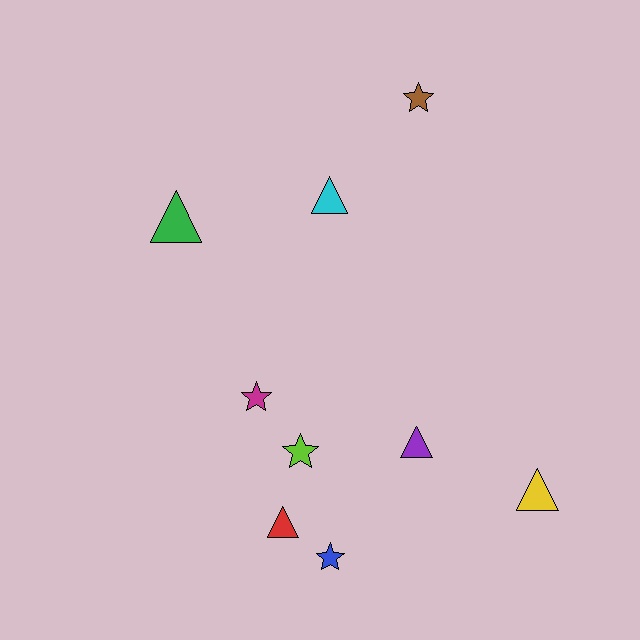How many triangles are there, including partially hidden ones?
There are 5 triangles.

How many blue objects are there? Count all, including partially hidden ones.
There is 1 blue object.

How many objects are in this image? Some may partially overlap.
There are 9 objects.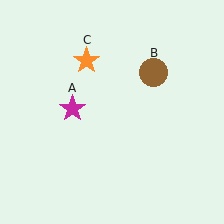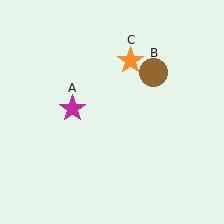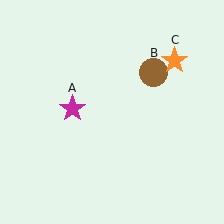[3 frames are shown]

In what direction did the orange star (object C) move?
The orange star (object C) moved right.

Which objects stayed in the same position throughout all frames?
Magenta star (object A) and brown circle (object B) remained stationary.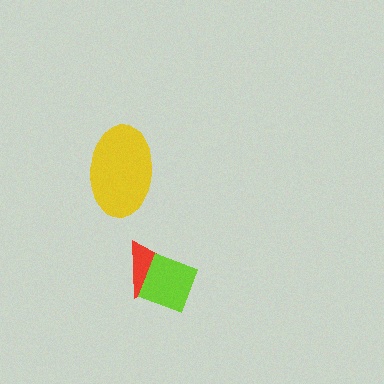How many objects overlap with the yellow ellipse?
0 objects overlap with the yellow ellipse.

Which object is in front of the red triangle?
The lime diamond is in front of the red triangle.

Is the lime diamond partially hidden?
No, no other shape covers it.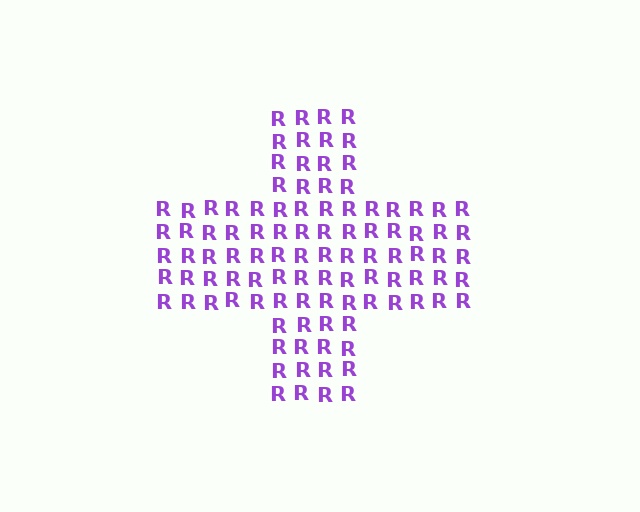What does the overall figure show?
The overall figure shows a cross.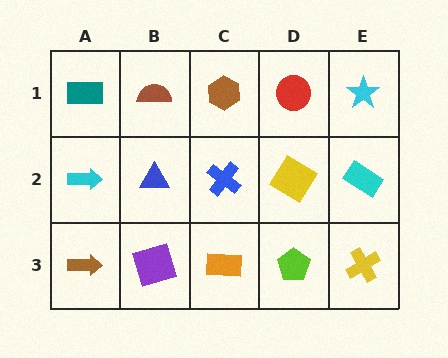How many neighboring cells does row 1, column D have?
3.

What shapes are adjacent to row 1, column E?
A cyan rectangle (row 2, column E), a red circle (row 1, column D).